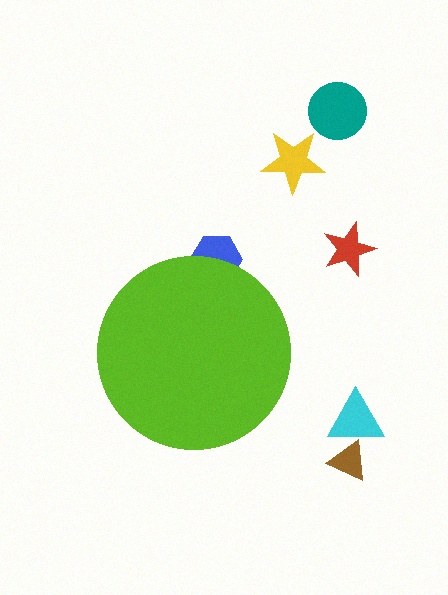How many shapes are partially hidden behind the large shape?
1 shape is partially hidden.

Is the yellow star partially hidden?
No, the yellow star is fully visible.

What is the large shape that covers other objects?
A lime circle.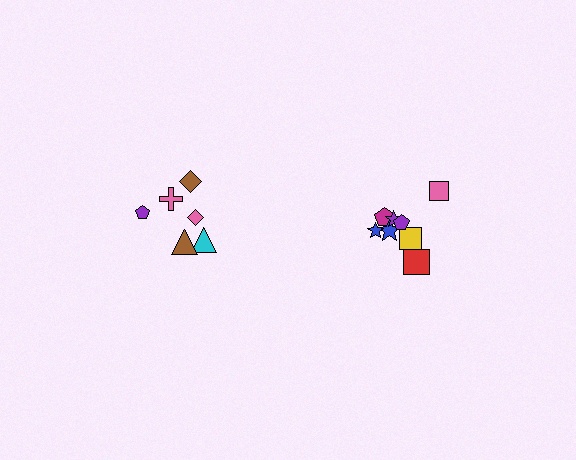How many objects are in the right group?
There are 8 objects.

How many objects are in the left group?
There are 6 objects.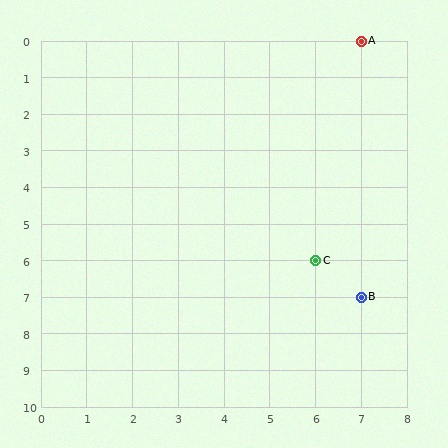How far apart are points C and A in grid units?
Points C and A are 1 column and 6 rows apart (about 6.1 grid units diagonally).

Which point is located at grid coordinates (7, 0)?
Point A is at (7, 0).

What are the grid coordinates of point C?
Point C is at grid coordinates (6, 6).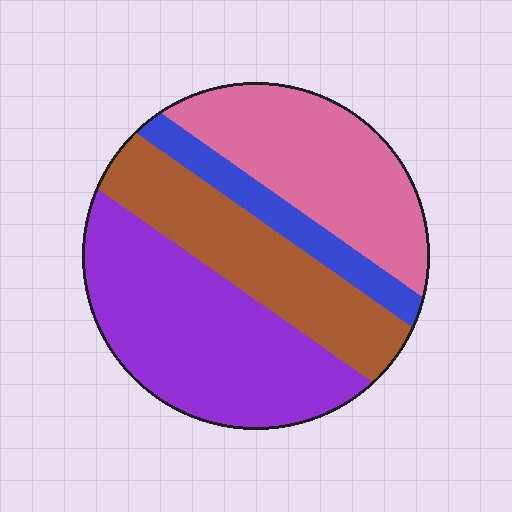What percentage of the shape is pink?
Pink takes up about one quarter (1/4) of the shape.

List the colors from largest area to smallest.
From largest to smallest: purple, pink, brown, blue.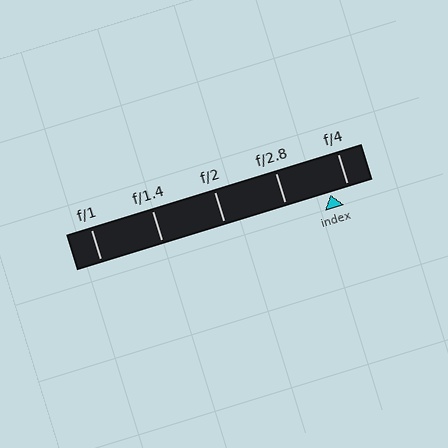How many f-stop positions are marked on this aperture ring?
There are 5 f-stop positions marked.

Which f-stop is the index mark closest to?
The index mark is closest to f/4.